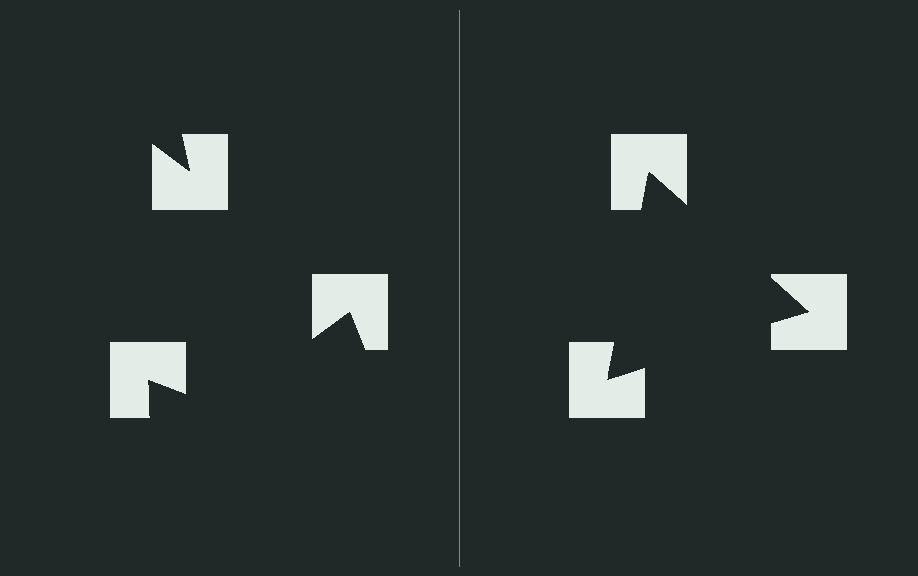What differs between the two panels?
The notched squares are positioned identically on both sides; only the wedge orientations differ. On the right they align to a triangle; on the left they are misaligned.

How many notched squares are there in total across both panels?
6 — 3 on each side.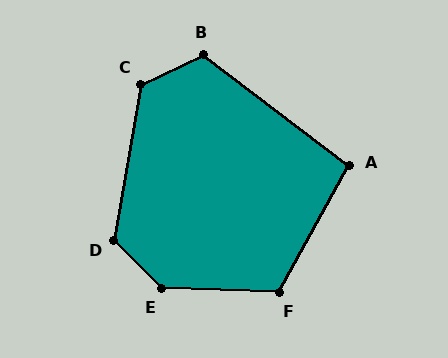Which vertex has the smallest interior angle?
A, at approximately 98 degrees.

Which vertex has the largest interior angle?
E, at approximately 137 degrees.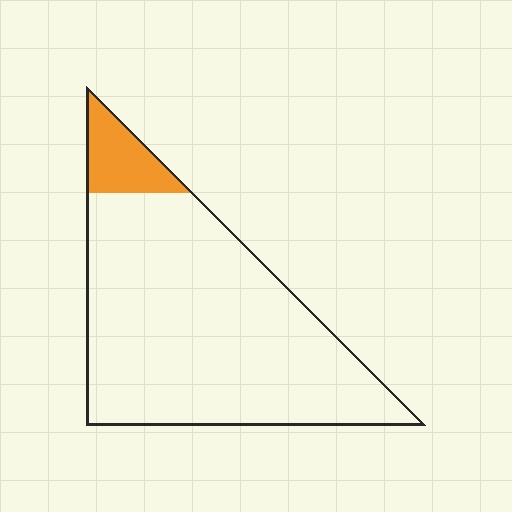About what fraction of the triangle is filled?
About one tenth (1/10).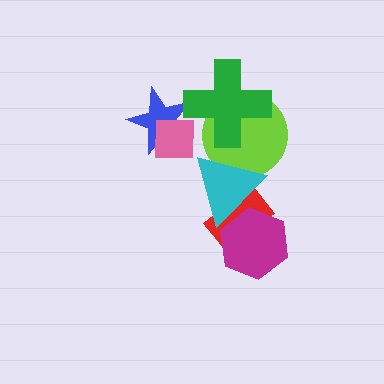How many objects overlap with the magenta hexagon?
2 objects overlap with the magenta hexagon.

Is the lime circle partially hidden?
Yes, it is partially covered by another shape.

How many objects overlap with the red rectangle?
2 objects overlap with the red rectangle.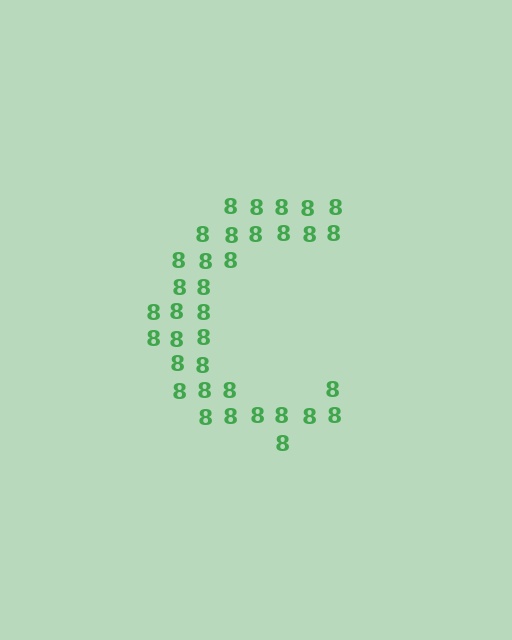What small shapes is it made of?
It is made of small digit 8's.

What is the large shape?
The large shape is the letter C.